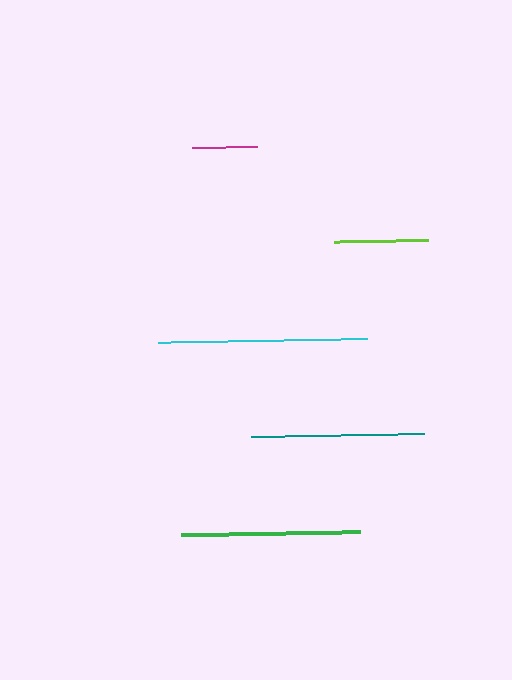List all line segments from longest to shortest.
From longest to shortest: cyan, green, teal, lime, magenta.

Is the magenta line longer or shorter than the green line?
The green line is longer than the magenta line.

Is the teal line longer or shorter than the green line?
The green line is longer than the teal line.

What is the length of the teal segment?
The teal segment is approximately 173 pixels long.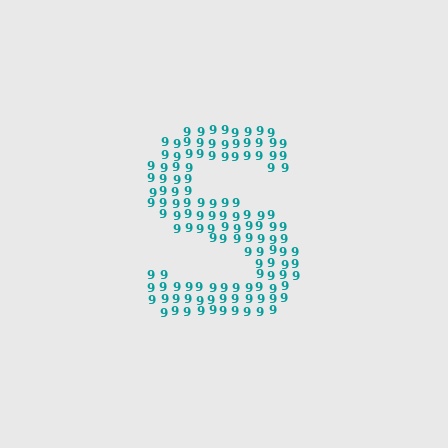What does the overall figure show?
The overall figure shows the letter S.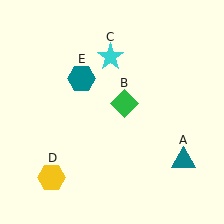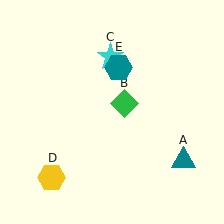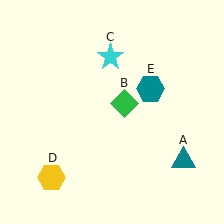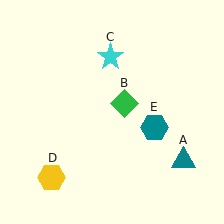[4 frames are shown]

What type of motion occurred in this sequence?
The teal hexagon (object E) rotated clockwise around the center of the scene.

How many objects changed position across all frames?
1 object changed position: teal hexagon (object E).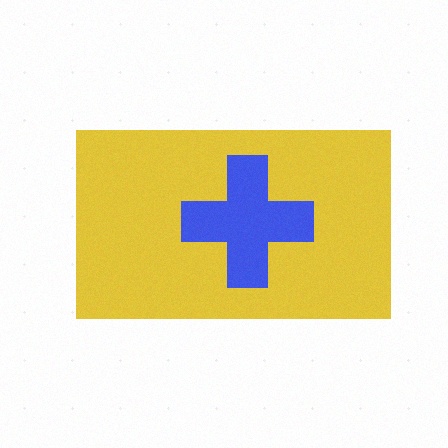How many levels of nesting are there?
2.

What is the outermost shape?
The yellow rectangle.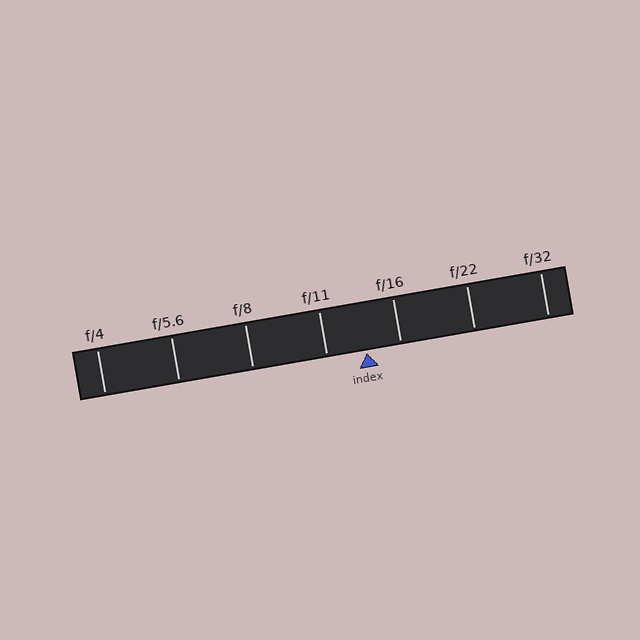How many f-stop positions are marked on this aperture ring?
There are 7 f-stop positions marked.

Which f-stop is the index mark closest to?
The index mark is closest to f/16.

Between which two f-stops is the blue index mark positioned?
The index mark is between f/11 and f/16.